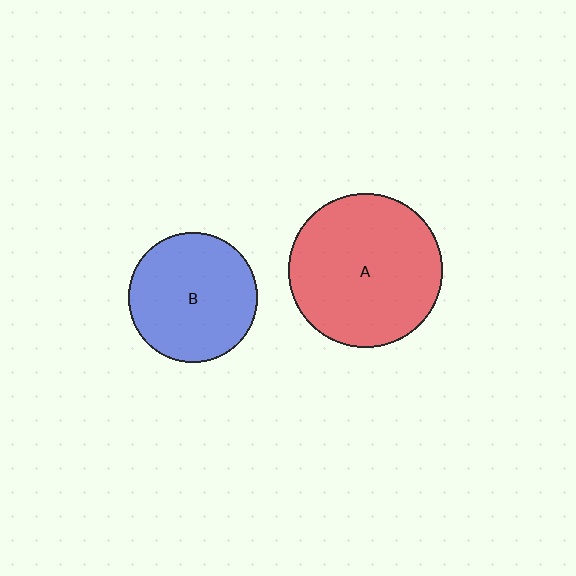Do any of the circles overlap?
No, none of the circles overlap.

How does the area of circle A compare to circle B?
Approximately 1.4 times.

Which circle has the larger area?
Circle A (red).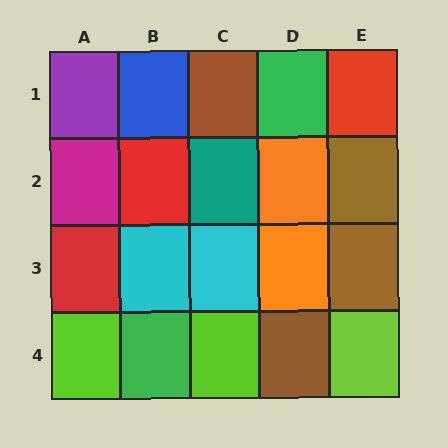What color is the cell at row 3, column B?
Cyan.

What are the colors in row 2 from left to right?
Magenta, red, teal, orange, brown.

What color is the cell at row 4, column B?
Green.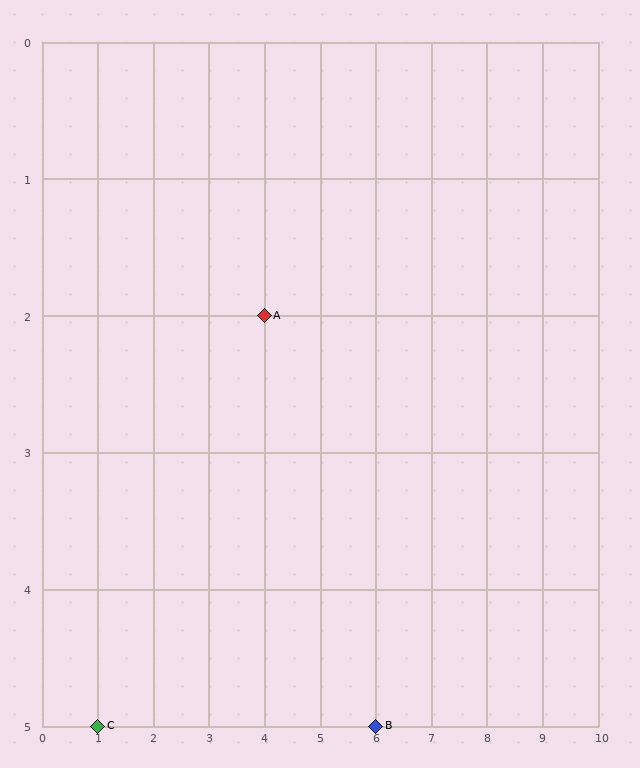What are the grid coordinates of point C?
Point C is at grid coordinates (1, 5).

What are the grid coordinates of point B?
Point B is at grid coordinates (6, 5).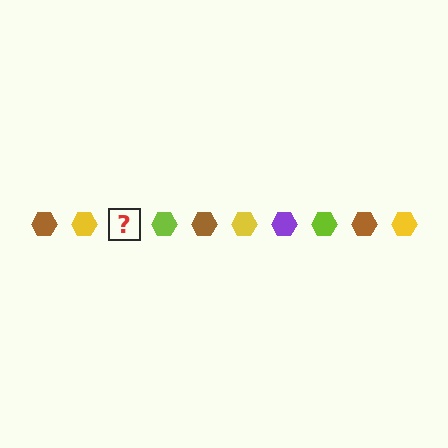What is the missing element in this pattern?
The missing element is a purple hexagon.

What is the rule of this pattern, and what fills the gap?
The rule is that the pattern cycles through brown, yellow, purple, lime hexagons. The gap should be filled with a purple hexagon.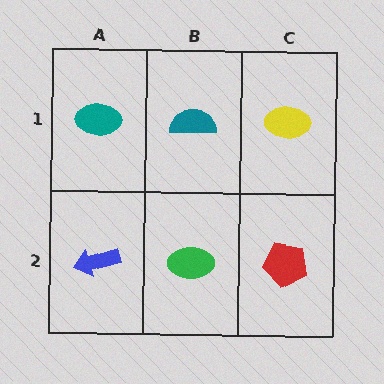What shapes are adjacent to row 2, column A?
A teal ellipse (row 1, column A), a green ellipse (row 2, column B).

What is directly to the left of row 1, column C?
A teal semicircle.